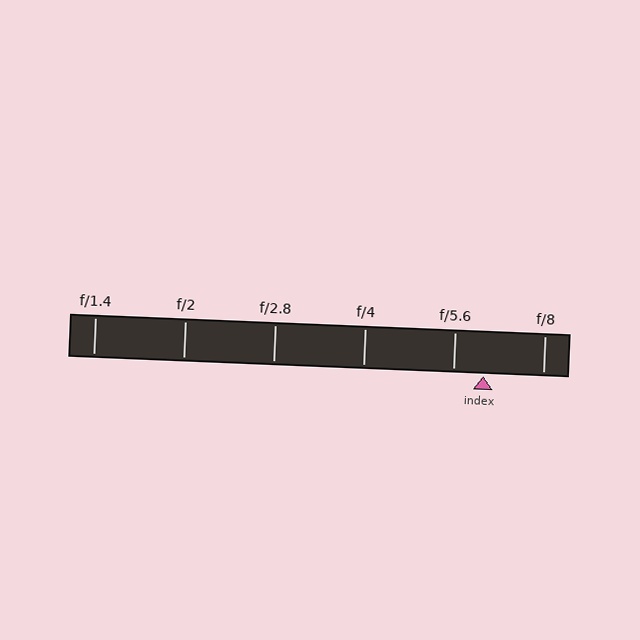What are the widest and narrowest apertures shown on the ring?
The widest aperture shown is f/1.4 and the narrowest is f/8.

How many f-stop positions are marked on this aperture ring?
There are 6 f-stop positions marked.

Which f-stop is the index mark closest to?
The index mark is closest to f/5.6.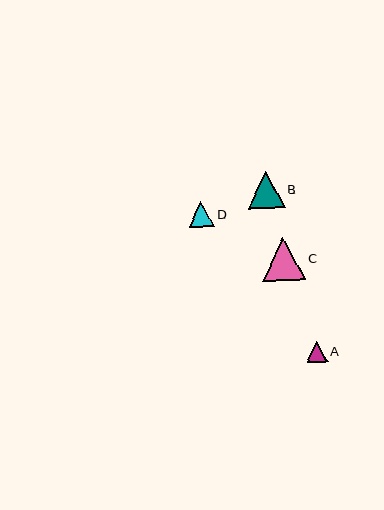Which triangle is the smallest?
Triangle A is the smallest with a size of approximately 21 pixels.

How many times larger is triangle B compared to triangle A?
Triangle B is approximately 1.8 times the size of triangle A.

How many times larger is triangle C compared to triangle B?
Triangle C is approximately 1.2 times the size of triangle B.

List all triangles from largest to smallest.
From largest to smallest: C, B, D, A.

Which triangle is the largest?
Triangle C is the largest with a size of approximately 43 pixels.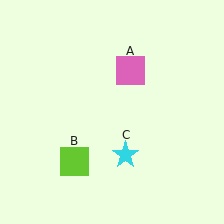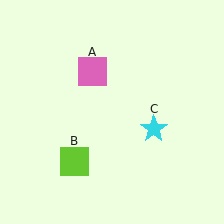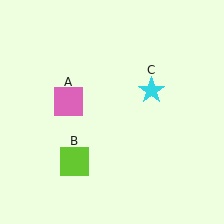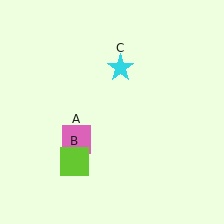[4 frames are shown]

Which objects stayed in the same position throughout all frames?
Lime square (object B) remained stationary.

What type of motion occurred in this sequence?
The pink square (object A), cyan star (object C) rotated counterclockwise around the center of the scene.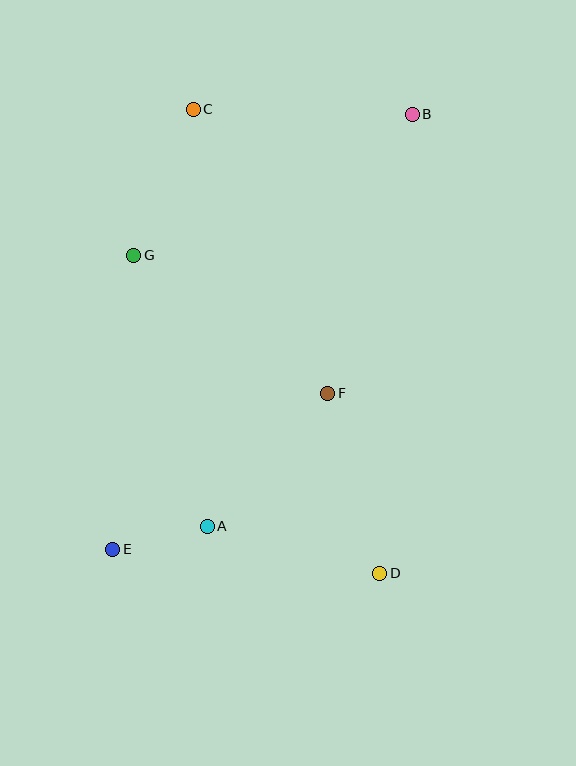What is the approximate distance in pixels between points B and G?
The distance between B and G is approximately 312 pixels.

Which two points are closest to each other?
Points A and E are closest to each other.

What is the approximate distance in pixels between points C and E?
The distance between C and E is approximately 447 pixels.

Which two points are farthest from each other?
Points B and E are farthest from each other.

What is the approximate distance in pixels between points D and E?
The distance between D and E is approximately 268 pixels.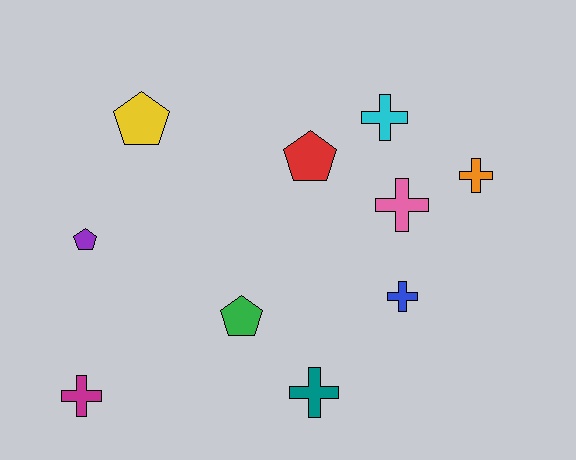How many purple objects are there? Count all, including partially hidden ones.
There is 1 purple object.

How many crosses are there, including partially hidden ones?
There are 6 crosses.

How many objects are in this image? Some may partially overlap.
There are 10 objects.